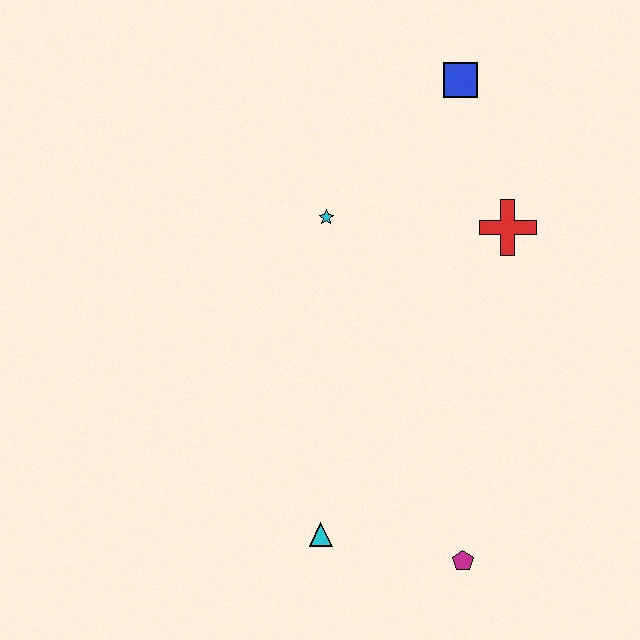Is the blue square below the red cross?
No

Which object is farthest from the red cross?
The cyan triangle is farthest from the red cross.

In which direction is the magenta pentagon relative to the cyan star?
The magenta pentagon is below the cyan star.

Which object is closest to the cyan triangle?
The magenta pentagon is closest to the cyan triangle.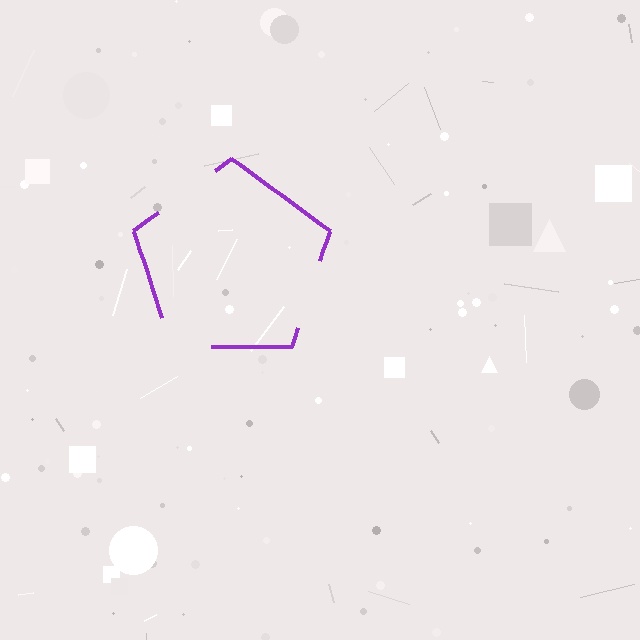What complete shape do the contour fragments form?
The contour fragments form a pentagon.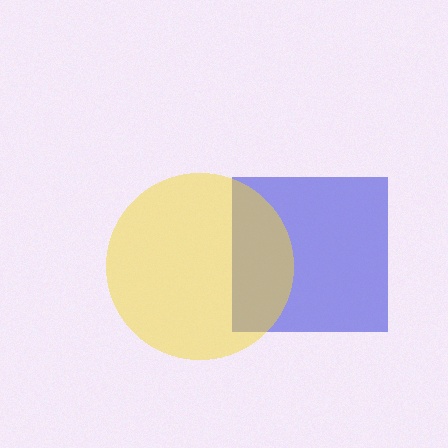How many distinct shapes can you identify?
There are 2 distinct shapes: a blue square, a yellow circle.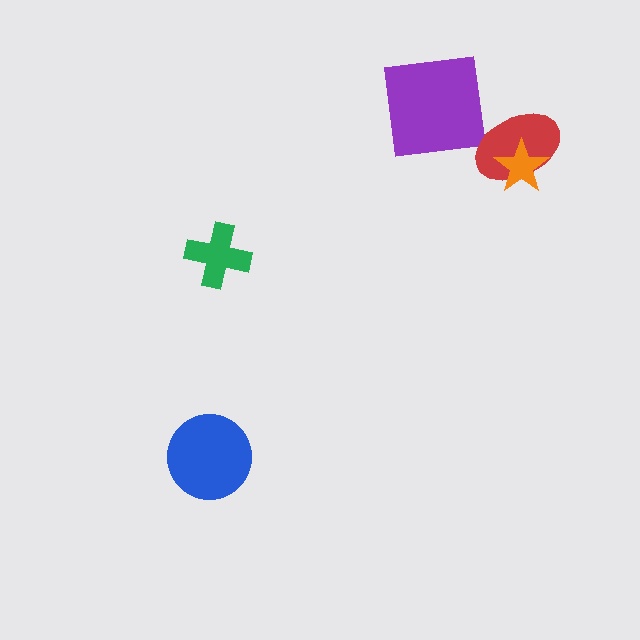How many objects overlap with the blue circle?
0 objects overlap with the blue circle.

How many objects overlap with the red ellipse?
1 object overlaps with the red ellipse.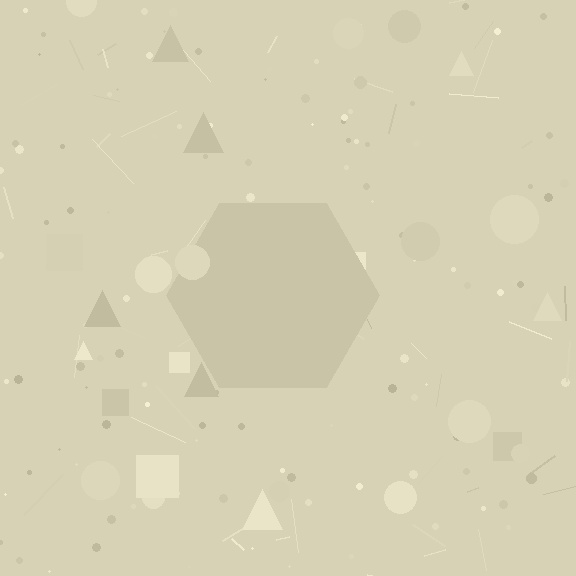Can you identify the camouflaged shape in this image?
The camouflaged shape is a hexagon.